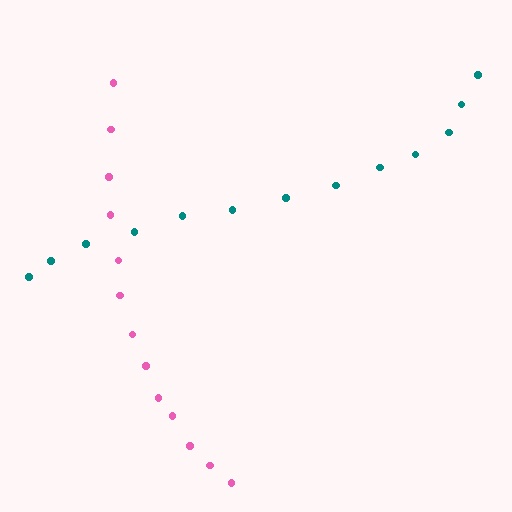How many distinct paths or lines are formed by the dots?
There are 2 distinct paths.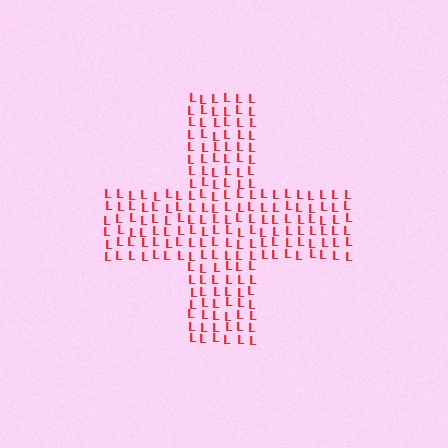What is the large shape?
The large shape is a cross.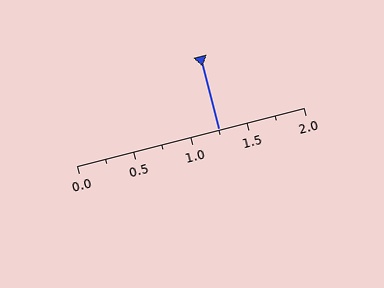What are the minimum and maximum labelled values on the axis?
The axis runs from 0.0 to 2.0.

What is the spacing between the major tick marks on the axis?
The major ticks are spaced 0.5 apart.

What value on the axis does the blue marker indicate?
The marker indicates approximately 1.25.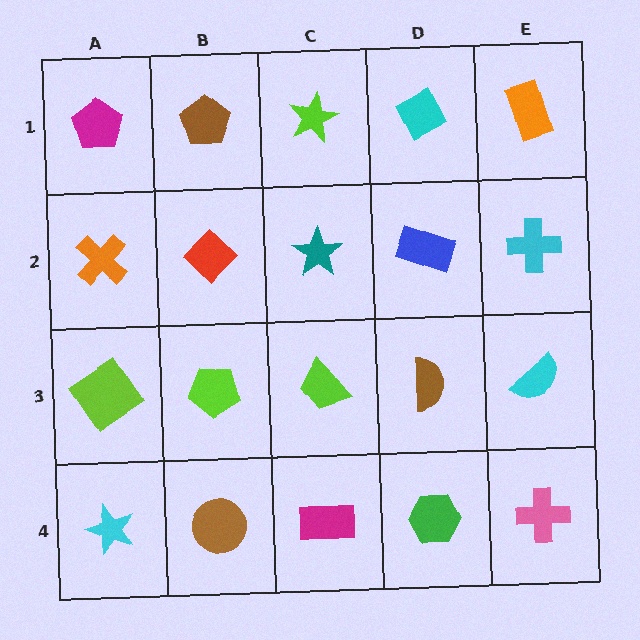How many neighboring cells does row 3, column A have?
3.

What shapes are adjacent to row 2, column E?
An orange rectangle (row 1, column E), a cyan semicircle (row 3, column E), a blue rectangle (row 2, column D).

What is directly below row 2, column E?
A cyan semicircle.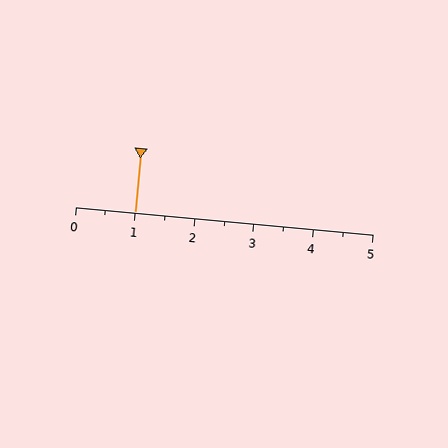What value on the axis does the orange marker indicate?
The marker indicates approximately 1.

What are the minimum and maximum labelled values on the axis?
The axis runs from 0 to 5.